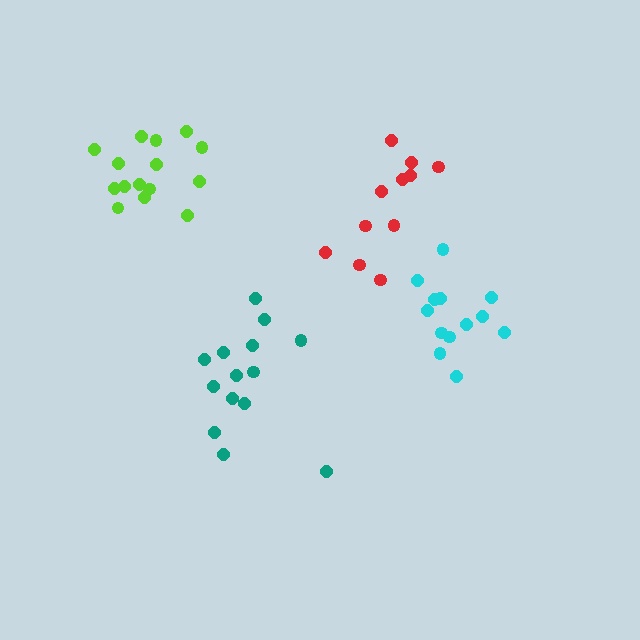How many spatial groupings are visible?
There are 4 spatial groupings.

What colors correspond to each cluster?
The clusters are colored: cyan, red, lime, teal.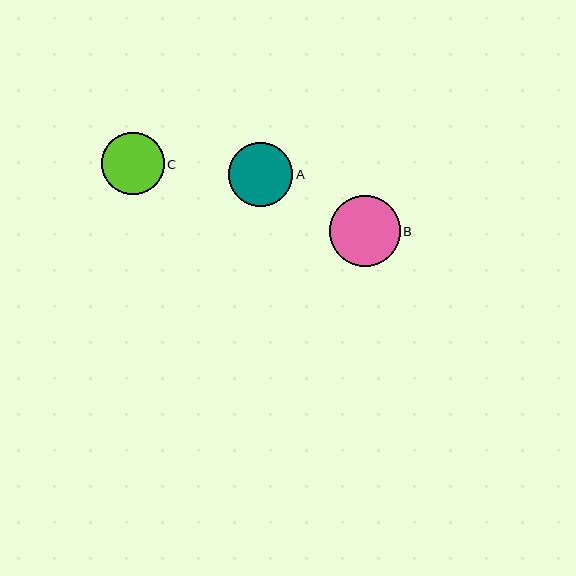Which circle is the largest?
Circle B is the largest with a size of approximately 70 pixels.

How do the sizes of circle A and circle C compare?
Circle A and circle C are approximately the same size.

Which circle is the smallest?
Circle C is the smallest with a size of approximately 62 pixels.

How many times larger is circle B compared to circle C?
Circle B is approximately 1.1 times the size of circle C.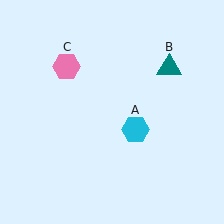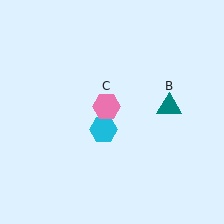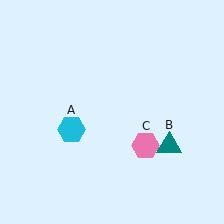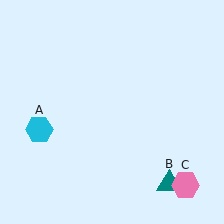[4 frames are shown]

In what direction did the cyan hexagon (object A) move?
The cyan hexagon (object A) moved left.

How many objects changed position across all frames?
3 objects changed position: cyan hexagon (object A), teal triangle (object B), pink hexagon (object C).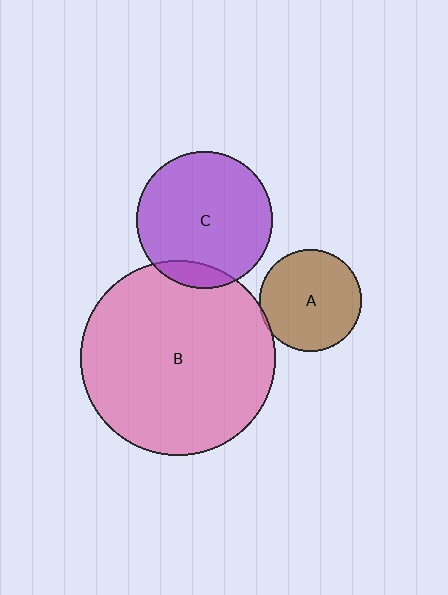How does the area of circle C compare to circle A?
Approximately 1.8 times.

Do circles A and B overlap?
Yes.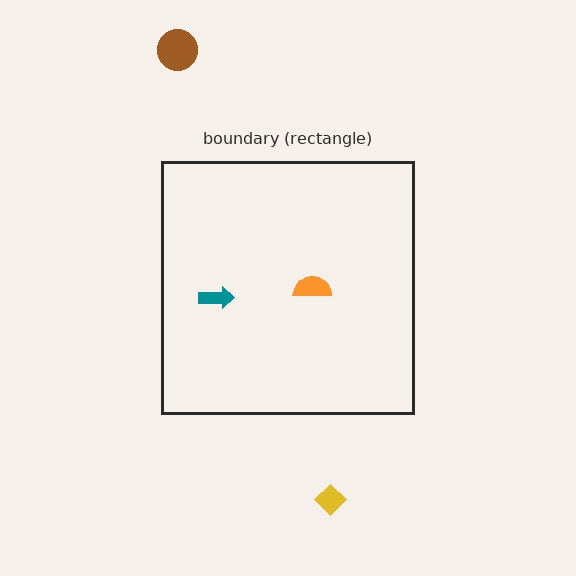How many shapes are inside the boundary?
2 inside, 2 outside.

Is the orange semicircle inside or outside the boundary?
Inside.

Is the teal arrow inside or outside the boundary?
Inside.